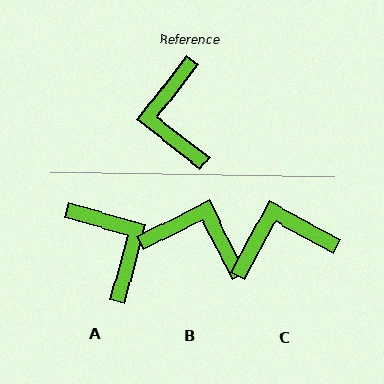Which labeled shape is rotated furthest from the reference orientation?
A, about 157 degrees away.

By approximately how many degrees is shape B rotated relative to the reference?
Approximately 115 degrees clockwise.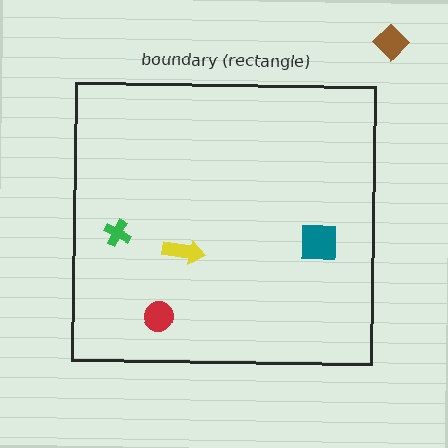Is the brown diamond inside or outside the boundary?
Outside.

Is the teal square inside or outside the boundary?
Inside.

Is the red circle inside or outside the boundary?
Inside.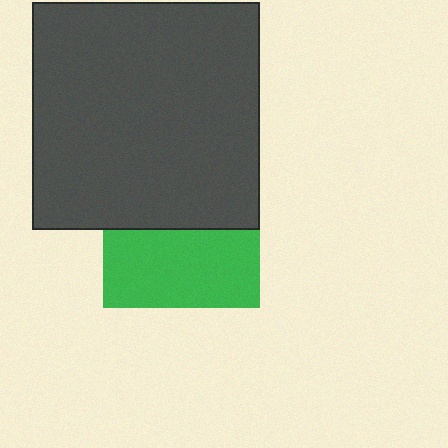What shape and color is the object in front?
The object in front is a dark gray square.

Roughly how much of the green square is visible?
About half of it is visible (roughly 49%).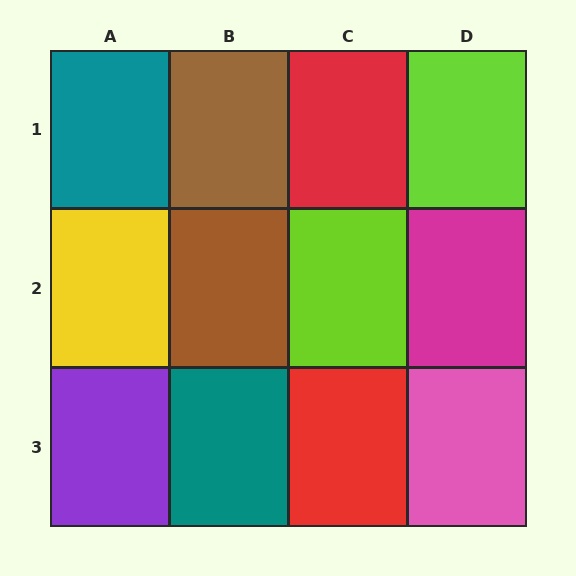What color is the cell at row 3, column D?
Pink.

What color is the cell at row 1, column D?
Lime.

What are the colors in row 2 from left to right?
Yellow, brown, lime, magenta.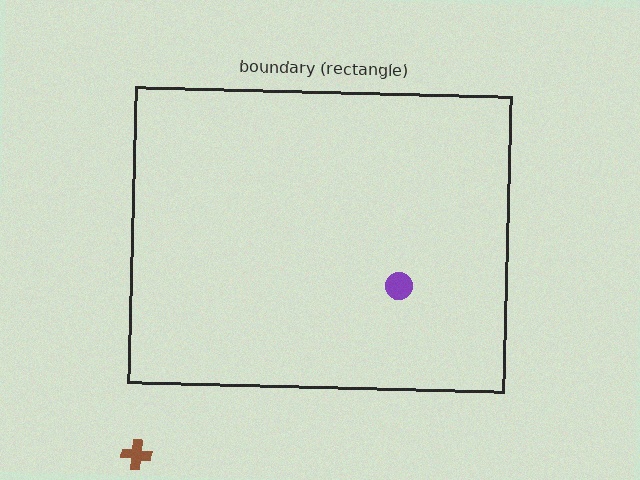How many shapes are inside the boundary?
1 inside, 1 outside.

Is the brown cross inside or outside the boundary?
Outside.